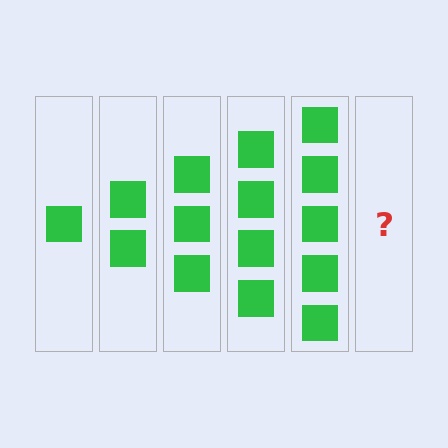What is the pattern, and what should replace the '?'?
The pattern is that each step adds one more square. The '?' should be 6 squares.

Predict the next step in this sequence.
The next step is 6 squares.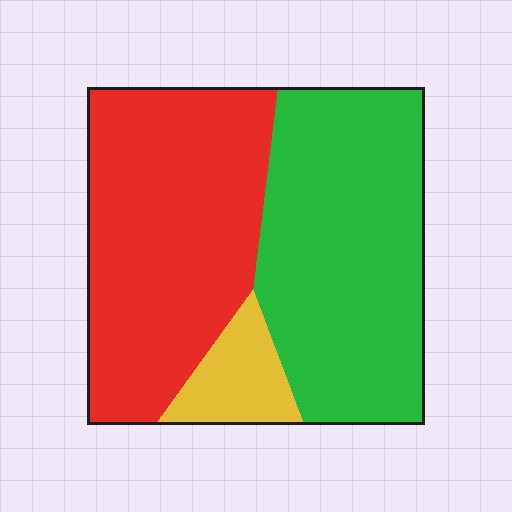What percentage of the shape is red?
Red takes up between a third and a half of the shape.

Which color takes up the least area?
Yellow, at roughly 10%.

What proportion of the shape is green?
Green takes up between a quarter and a half of the shape.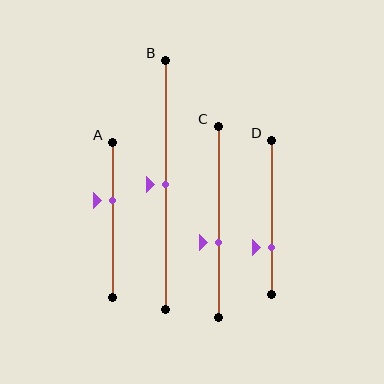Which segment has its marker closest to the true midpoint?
Segment B has its marker closest to the true midpoint.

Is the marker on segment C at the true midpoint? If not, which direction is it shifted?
No, the marker on segment C is shifted downward by about 11% of the segment length.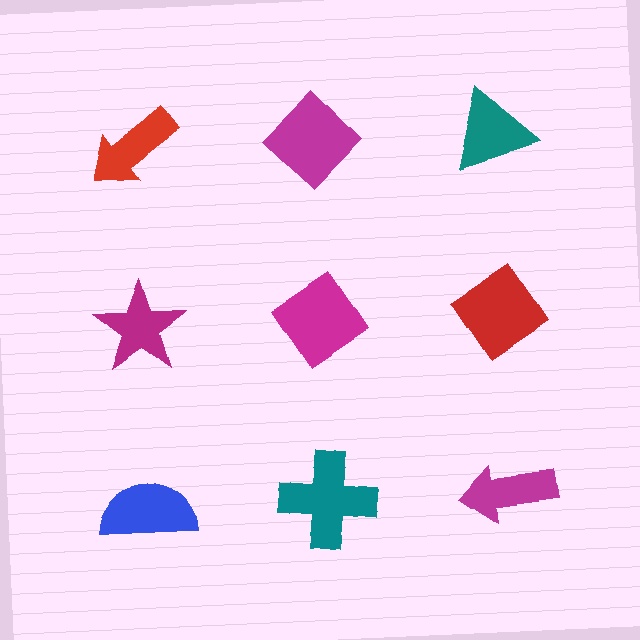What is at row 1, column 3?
A teal triangle.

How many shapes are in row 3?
3 shapes.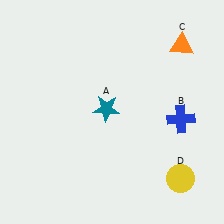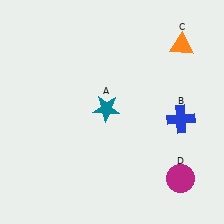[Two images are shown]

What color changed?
The circle (D) changed from yellow in Image 1 to magenta in Image 2.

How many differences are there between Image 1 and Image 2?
There is 1 difference between the two images.